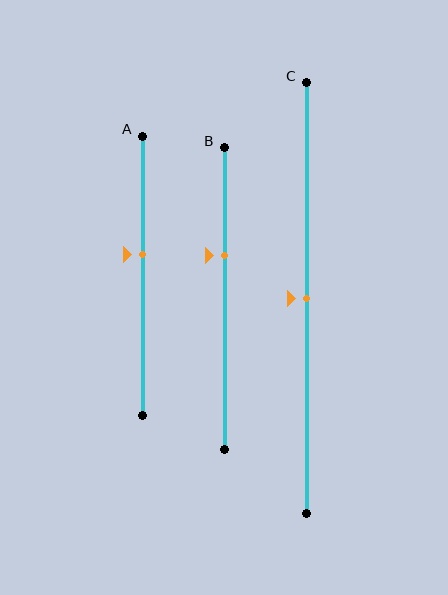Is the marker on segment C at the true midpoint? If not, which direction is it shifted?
Yes, the marker on segment C is at the true midpoint.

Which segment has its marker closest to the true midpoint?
Segment C has its marker closest to the true midpoint.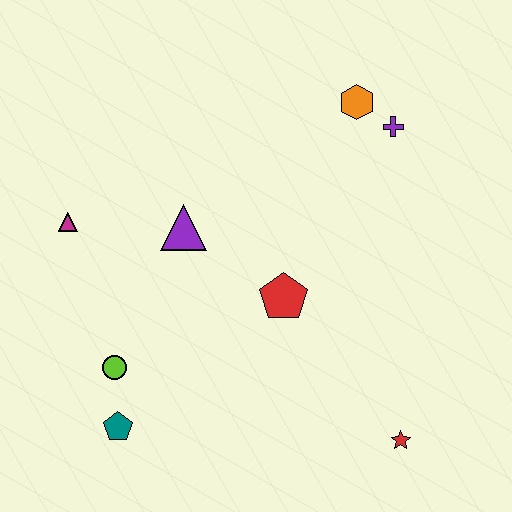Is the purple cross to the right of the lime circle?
Yes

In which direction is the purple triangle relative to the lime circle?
The purple triangle is above the lime circle.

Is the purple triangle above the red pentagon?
Yes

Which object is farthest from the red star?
The magenta triangle is farthest from the red star.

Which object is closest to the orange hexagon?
The purple cross is closest to the orange hexagon.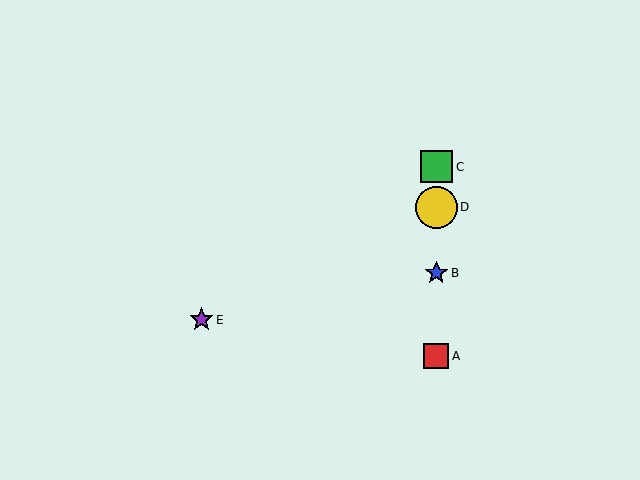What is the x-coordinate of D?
Object D is at x≈436.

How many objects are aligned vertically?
4 objects (A, B, C, D) are aligned vertically.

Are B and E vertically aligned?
No, B is at x≈436 and E is at x≈201.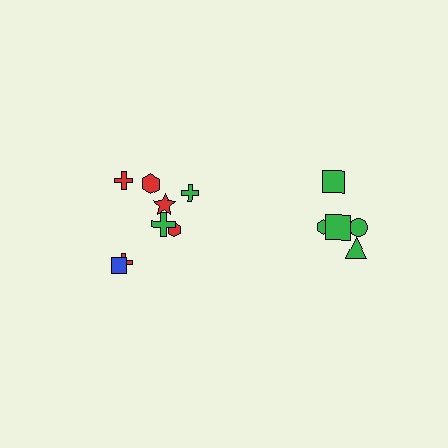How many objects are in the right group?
There are 6 objects.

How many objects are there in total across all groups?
There are 14 objects.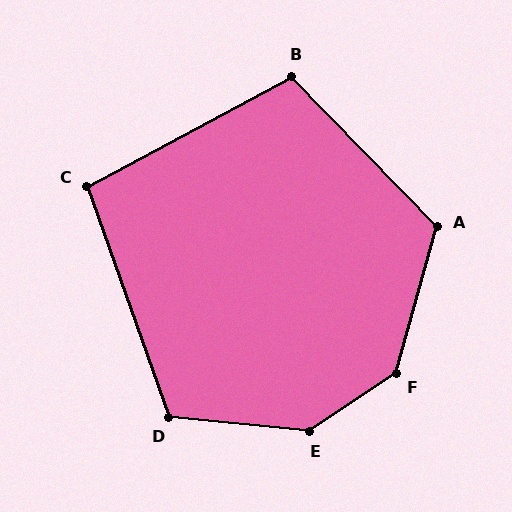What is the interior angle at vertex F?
Approximately 139 degrees (obtuse).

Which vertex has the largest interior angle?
E, at approximately 141 degrees.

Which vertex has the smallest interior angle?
C, at approximately 99 degrees.